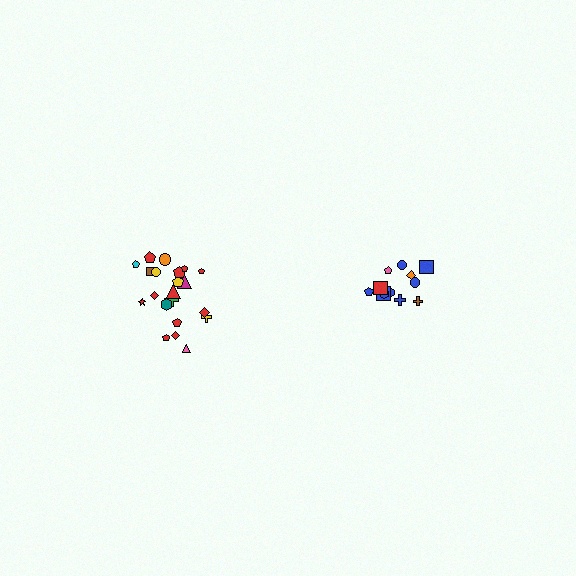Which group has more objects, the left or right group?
The left group.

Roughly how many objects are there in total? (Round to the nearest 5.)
Roughly 35 objects in total.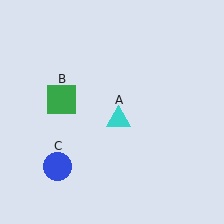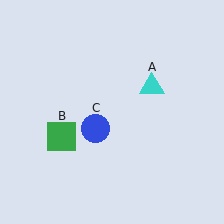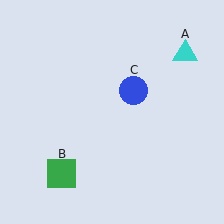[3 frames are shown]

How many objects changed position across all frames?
3 objects changed position: cyan triangle (object A), green square (object B), blue circle (object C).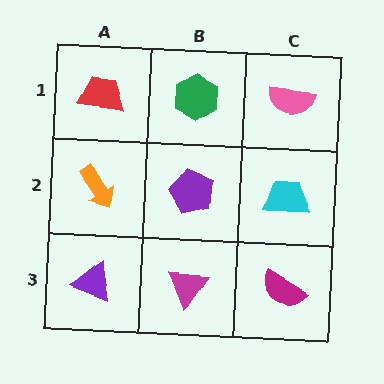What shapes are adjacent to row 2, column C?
A pink semicircle (row 1, column C), a magenta semicircle (row 3, column C), a purple pentagon (row 2, column B).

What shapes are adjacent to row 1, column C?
A cyan trapezoid (row 2, column C), a green hexagon (row 1, column B).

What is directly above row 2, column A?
A red trapezoid.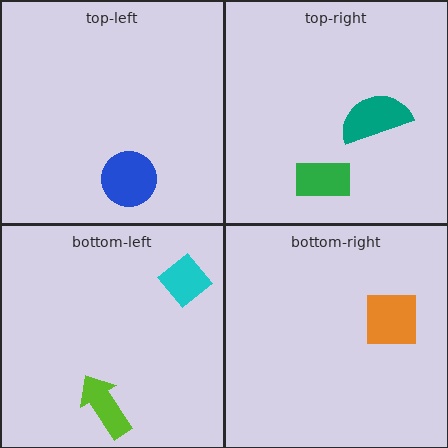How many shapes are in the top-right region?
2.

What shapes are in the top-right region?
The green rectangle, the teal semicircle.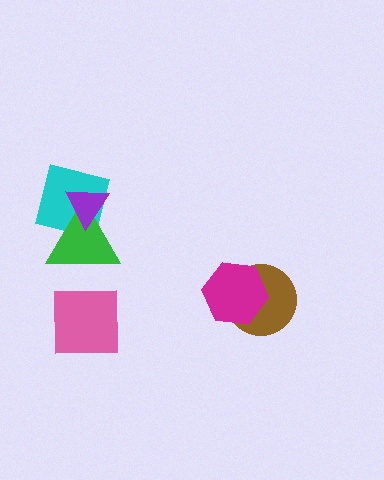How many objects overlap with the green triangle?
2 objects overlap with the green triangle.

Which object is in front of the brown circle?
The magenta hexagon is in front of the brown circle.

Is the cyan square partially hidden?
Yes, it is partially covered by another shape.